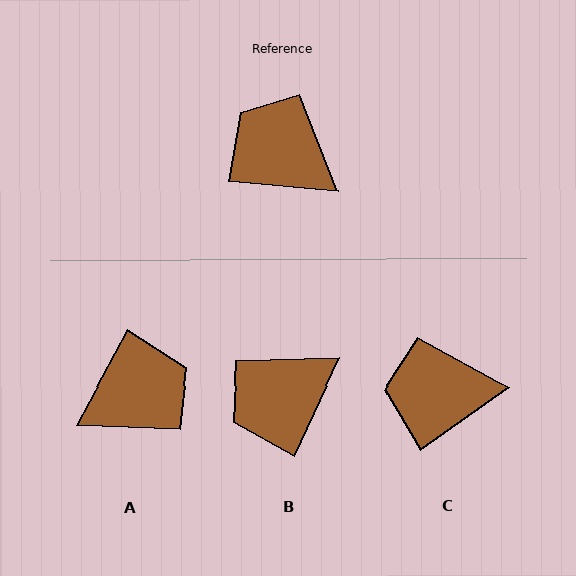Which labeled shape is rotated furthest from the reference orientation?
A, about 113 degrees away.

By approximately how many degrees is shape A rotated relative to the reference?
Approximately 113 degrees clockwise.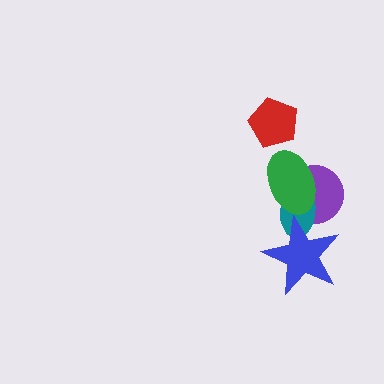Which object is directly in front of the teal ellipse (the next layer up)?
The blue star is directly in front of the teal ellipse.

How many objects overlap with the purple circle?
3 objects overlap with the purple circle.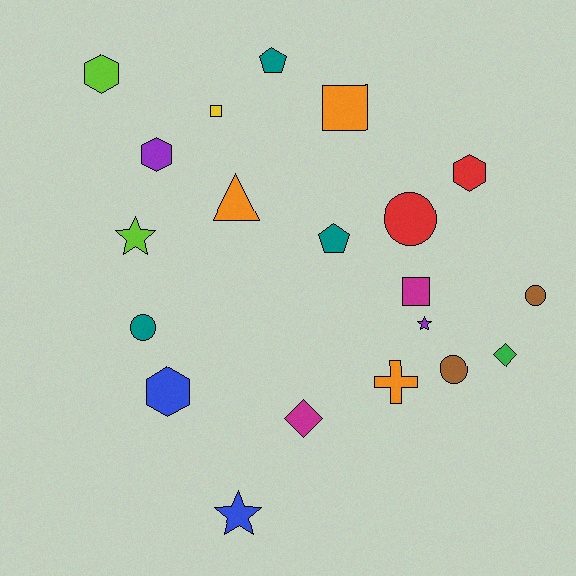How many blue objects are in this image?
There are 2 blue objects.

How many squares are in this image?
There are 3 squares.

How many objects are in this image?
There are 20 objects.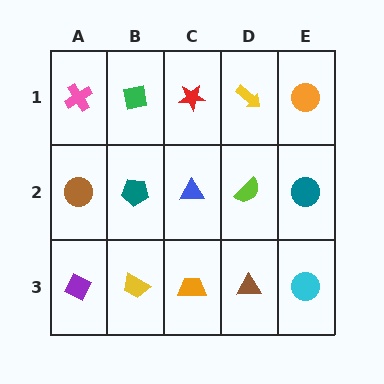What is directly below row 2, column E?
A cyan circle.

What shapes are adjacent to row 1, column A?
A brown circle (row 2, column A), a green square (row 1, column B).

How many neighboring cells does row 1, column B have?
3.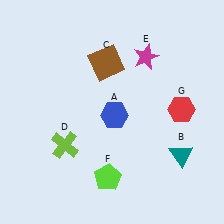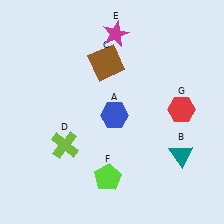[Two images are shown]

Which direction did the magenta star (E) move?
The magenta star (E) moved left.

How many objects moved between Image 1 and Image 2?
1 object moved between the two images.